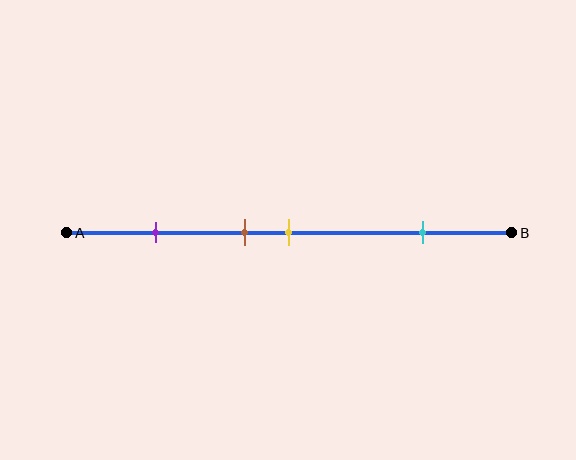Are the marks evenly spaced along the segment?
No, the marks are not evenly spaced.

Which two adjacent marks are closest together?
The brown and yellow marks are the closest adjacent pair.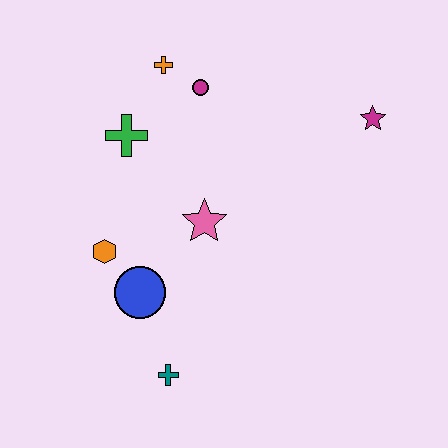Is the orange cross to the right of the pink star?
No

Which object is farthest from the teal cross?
The magenta star is farthest from the teal cross.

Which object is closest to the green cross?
The orange cross is closest to the green cross.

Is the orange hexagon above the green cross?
No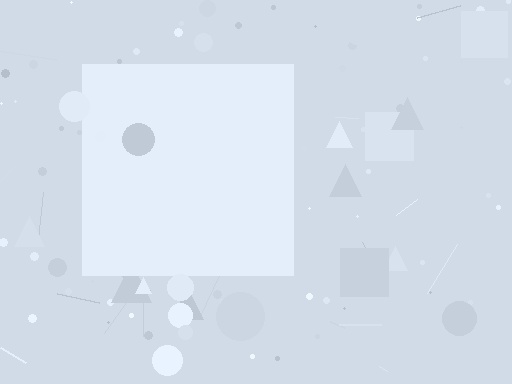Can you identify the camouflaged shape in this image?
The camouflaged shape is a square.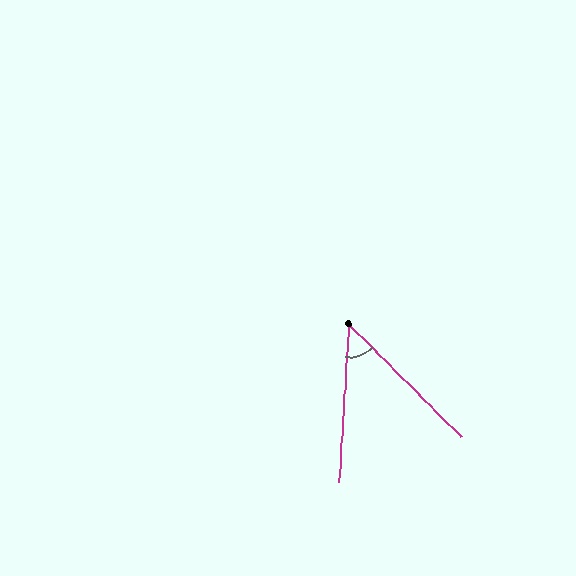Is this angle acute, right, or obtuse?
It is acute.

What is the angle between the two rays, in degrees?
Approximately 48 degrees.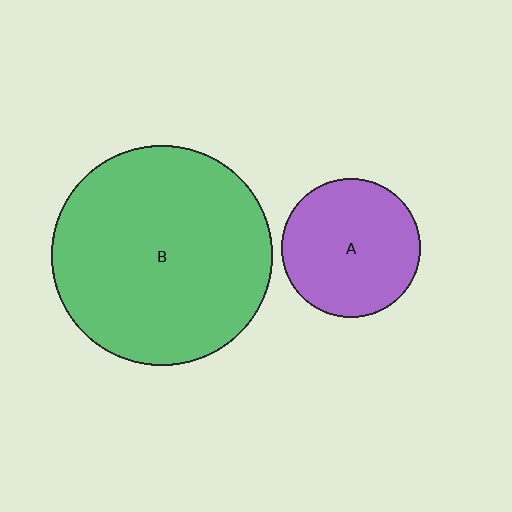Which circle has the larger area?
Circle B (green).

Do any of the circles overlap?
No, none of the circles overlap.